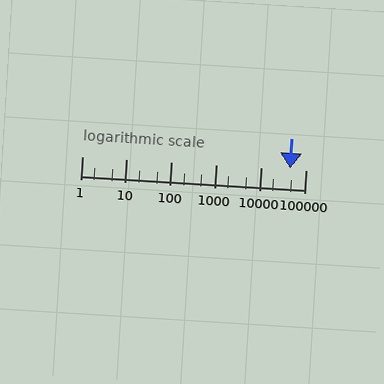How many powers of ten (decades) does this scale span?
The scale spans 5 decades, from 1 to 100000.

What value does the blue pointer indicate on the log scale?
The pointer indicates approximately 45000.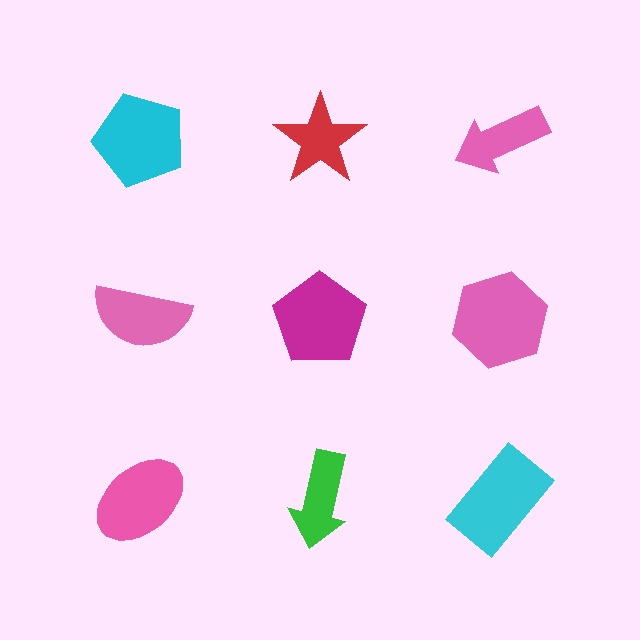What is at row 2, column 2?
A magenta pentagon.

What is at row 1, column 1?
A cyan pentagon.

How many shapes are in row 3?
3 shapes.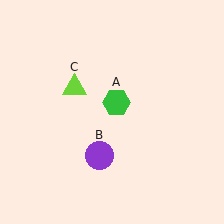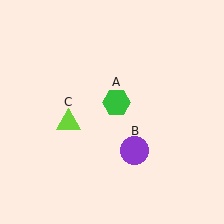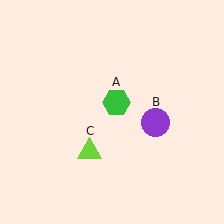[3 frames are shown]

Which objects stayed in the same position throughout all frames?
Green hexagon (object A) remained stationary.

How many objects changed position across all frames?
2 objects changed position: purple circle (object B), lime triangle (object C).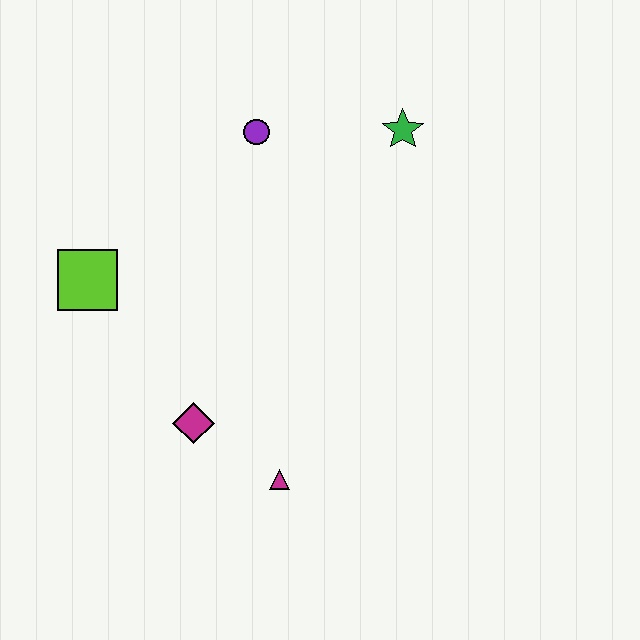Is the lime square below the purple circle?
Yes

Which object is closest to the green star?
The purple circle is closest to the green star.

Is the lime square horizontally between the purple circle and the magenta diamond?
No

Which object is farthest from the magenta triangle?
The green star is farthest from the magenta triangle.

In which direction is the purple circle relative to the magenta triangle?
The purple circle is above the magenta triangle.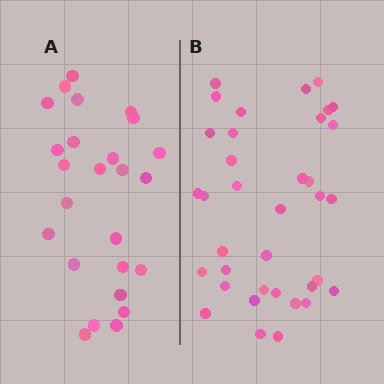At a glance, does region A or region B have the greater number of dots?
Region B (the right region) has more dots.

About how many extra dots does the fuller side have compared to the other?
Region B has roughly 12 or so more dots than region A.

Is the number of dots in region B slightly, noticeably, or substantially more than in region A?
Region B has noticeably more, but not dramatically so. The ratio is roughly 1.4 to 1.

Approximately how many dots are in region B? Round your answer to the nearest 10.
About 40 dots. (The exact count is 36, which rounds to 40.)